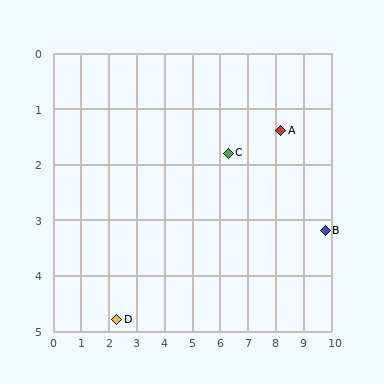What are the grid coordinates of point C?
Point C is at approximately (6.3, 1.8).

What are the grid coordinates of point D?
Point D is at approximately (2.3, 4.8).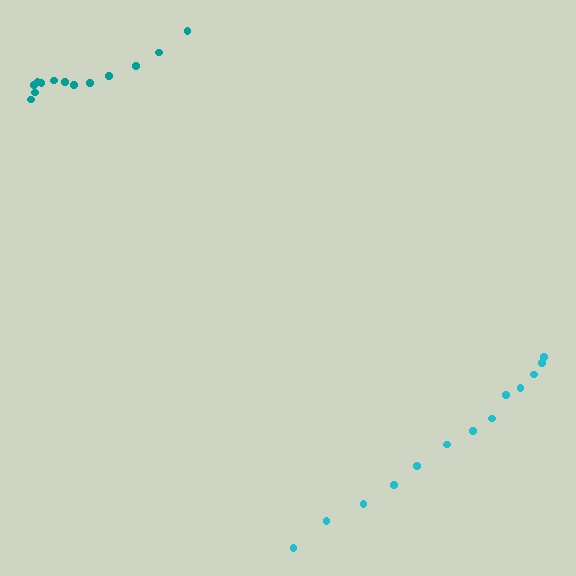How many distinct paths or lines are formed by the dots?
There are 2 distinct paths.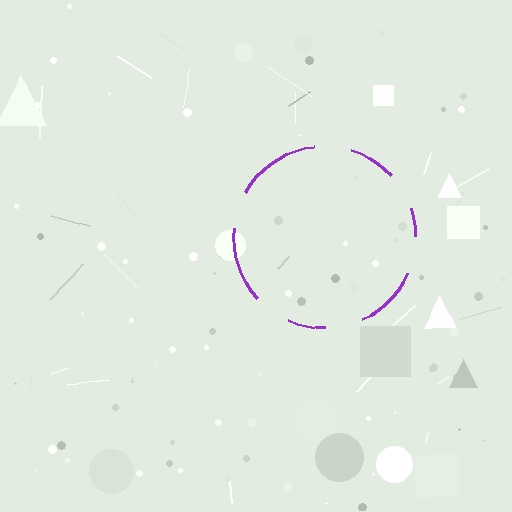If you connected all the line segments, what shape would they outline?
They would outline a circle.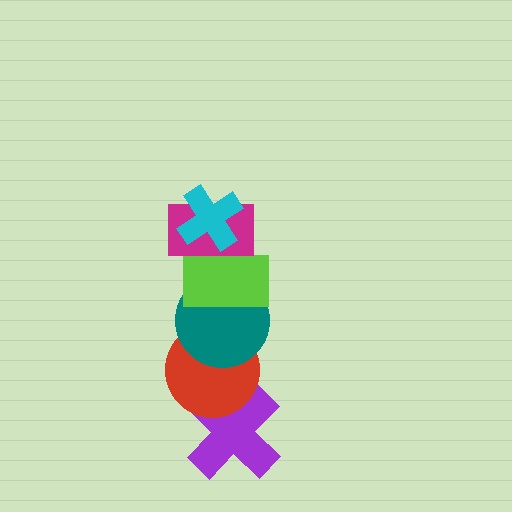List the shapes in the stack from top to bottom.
From top to bottom: the cyan cross, the magenta rectangle, the lime rectangle, the teal circle, the red circle, the purple cross.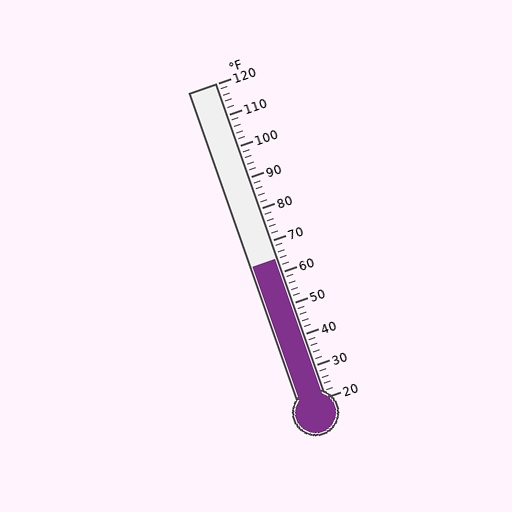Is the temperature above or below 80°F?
The temperature is below 80°F.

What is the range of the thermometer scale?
The thermometer scale ranges from 20°F to 120°F.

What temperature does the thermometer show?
The thermometer shows approximately 64°F.